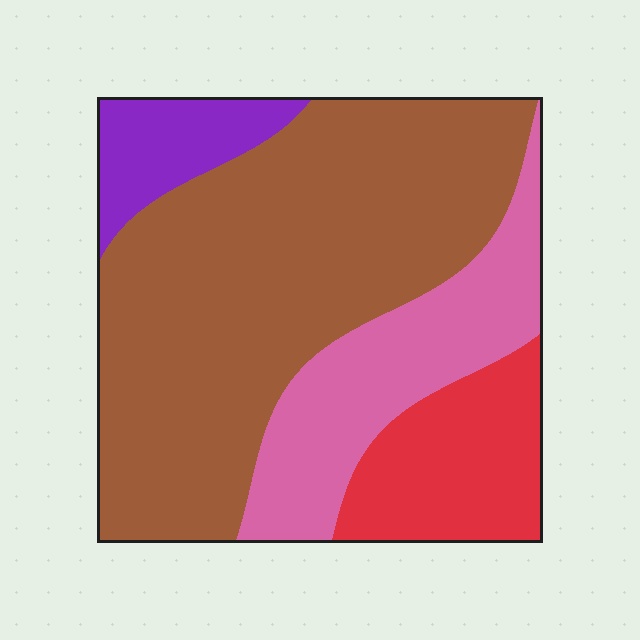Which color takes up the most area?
Brown, at roughly 55%.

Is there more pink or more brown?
Brown.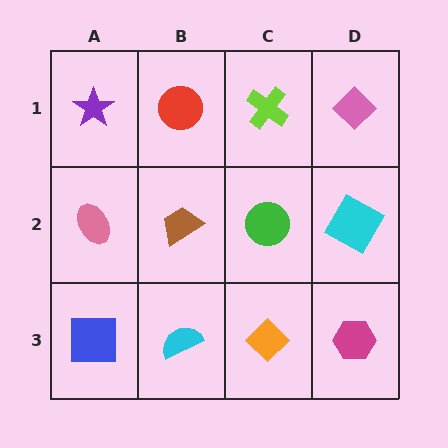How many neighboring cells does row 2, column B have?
4.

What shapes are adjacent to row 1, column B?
A brown trapezoid (row 2, column B), a purple star (row 1, column A), a lime cross (row 1, column C).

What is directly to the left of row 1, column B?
A purple star.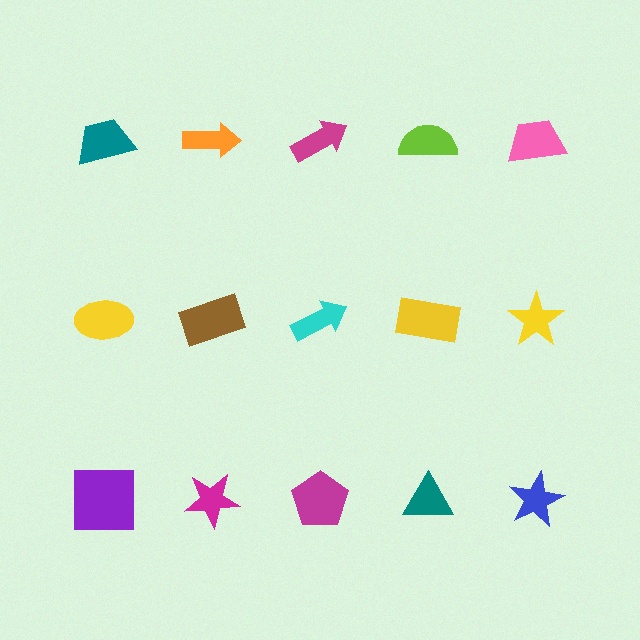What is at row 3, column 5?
A blue star.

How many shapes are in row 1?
5 shapes.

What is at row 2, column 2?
A brown rectangle.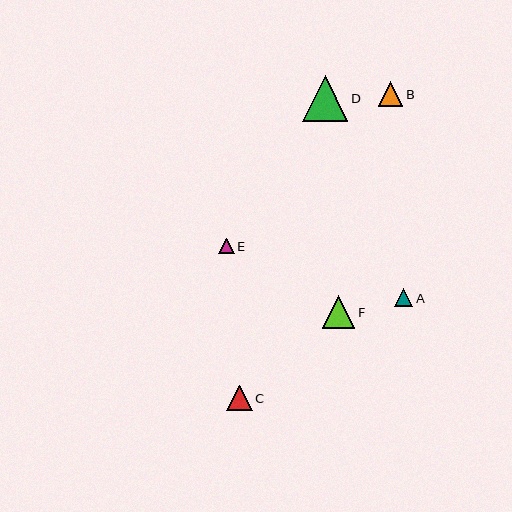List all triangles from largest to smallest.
From largest to smallest: D, F, C, B, A, E.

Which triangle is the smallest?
Triangle E is the smallest with a size of approximately 16 pixels.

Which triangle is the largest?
Triangle D is the largest with a size of approximately 46 pixels.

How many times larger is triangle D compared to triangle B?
Triangle D is approximately 1.9 times the size of triangle B.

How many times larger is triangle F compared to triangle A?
Triangle F is approximately 1.8 times the size of triangle A.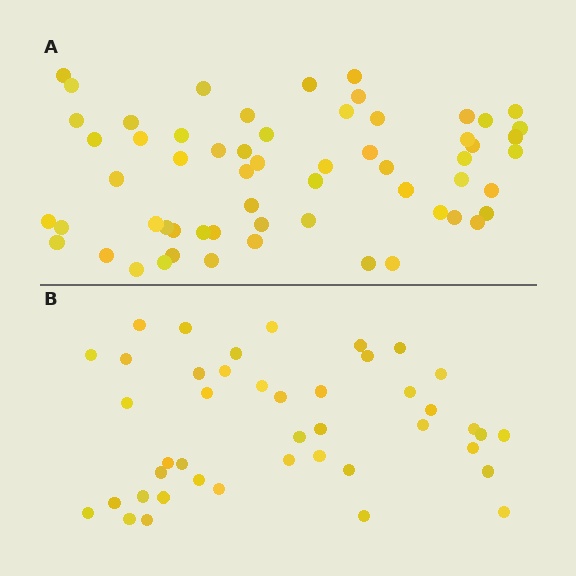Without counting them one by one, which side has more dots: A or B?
Region A (the top region) has more dots.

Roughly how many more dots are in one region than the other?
Region A has approximately 15 more dots than region B.